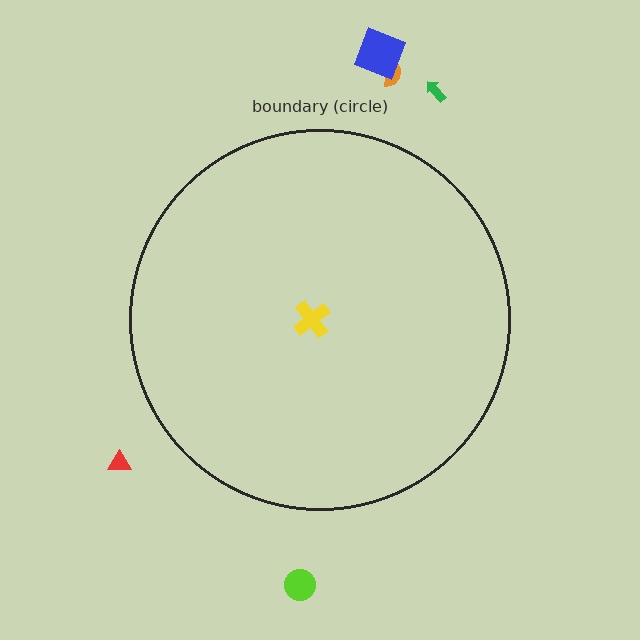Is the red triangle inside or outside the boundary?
Outside.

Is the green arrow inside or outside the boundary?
Outside.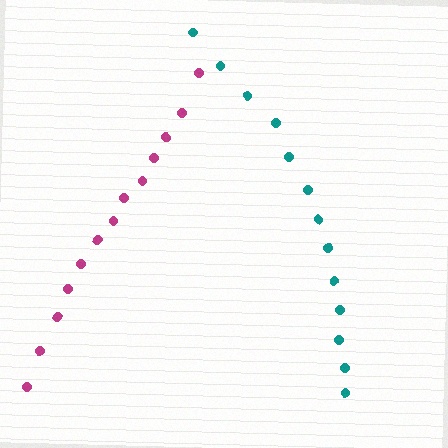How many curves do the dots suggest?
There are 2 distinct paths.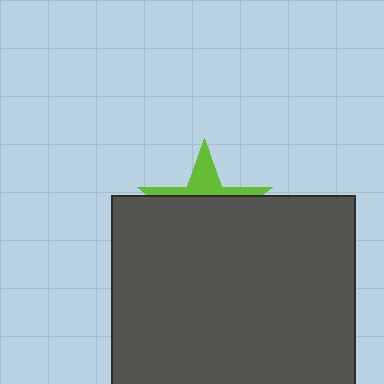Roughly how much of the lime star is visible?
A small part of it is visible (roughly 32%).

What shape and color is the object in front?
The object in front is a dark gray square.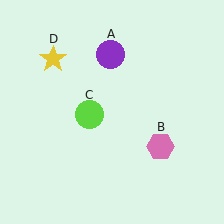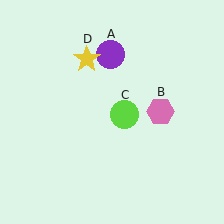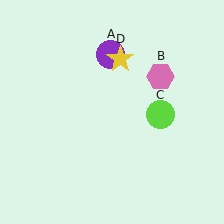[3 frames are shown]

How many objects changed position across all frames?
3 objects changed position: pink hexagon (object B), lime circle (object C), yellow star (object D).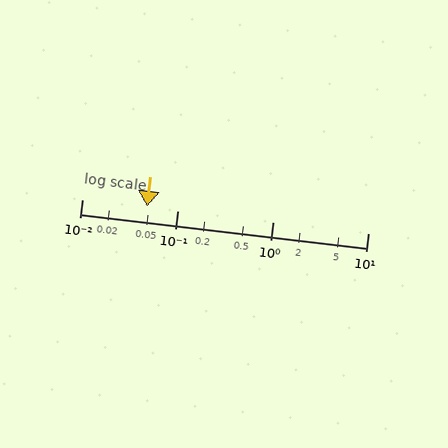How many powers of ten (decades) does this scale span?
The scale spans 3 decades, from 0.01 to 10.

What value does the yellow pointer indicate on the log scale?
The pointer indicates approximately 0.048.